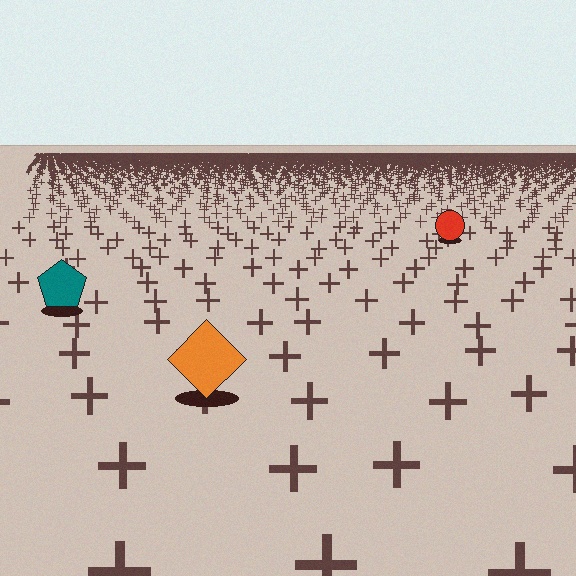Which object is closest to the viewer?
The orange diamond is closest. The texture marks near it are larger and more spread out.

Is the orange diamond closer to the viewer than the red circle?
Yes. The orange diamond is closer — you can tell from the texture gradient: the ground texture is coarser near it.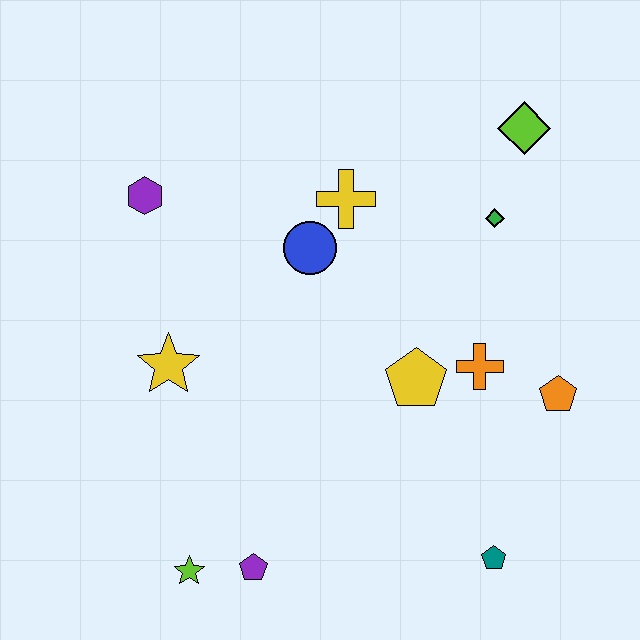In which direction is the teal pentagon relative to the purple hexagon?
The teal pentagon is below the purple hexagon.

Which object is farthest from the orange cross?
The purple hexagon is farthest from the orange cross.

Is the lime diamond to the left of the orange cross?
No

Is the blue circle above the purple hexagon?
No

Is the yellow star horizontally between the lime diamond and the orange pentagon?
No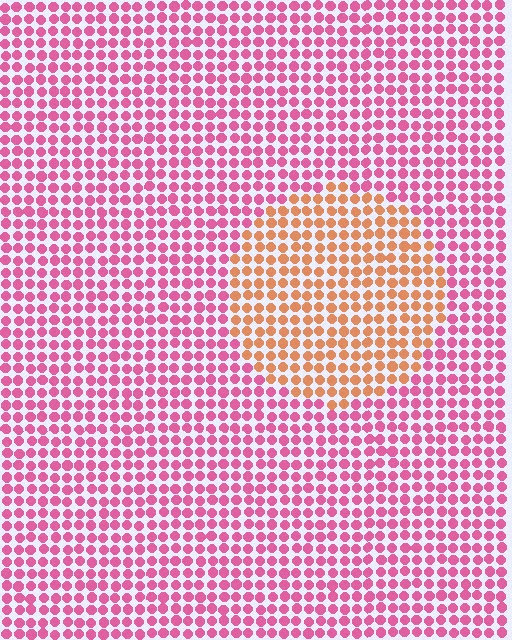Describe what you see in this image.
The image is filled with small pink elements in a uniform arrangement. A circle-shaped region is visible where the elements are tinted to a slightly different hue, forming a subtle color boundary.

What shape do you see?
I see a circle.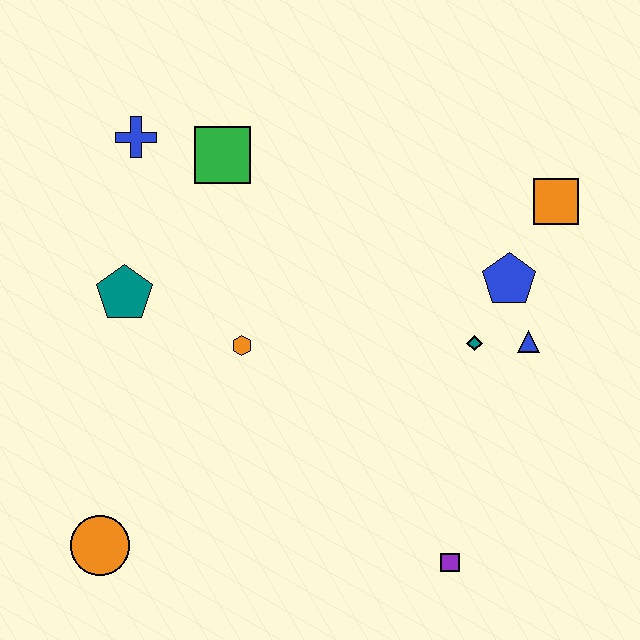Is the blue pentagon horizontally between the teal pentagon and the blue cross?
No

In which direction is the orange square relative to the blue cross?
The orange square is to the right of the blue cross.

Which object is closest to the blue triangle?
The teal diamond is closest to the blue triangle.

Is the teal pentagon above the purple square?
Yes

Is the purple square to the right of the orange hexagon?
Yes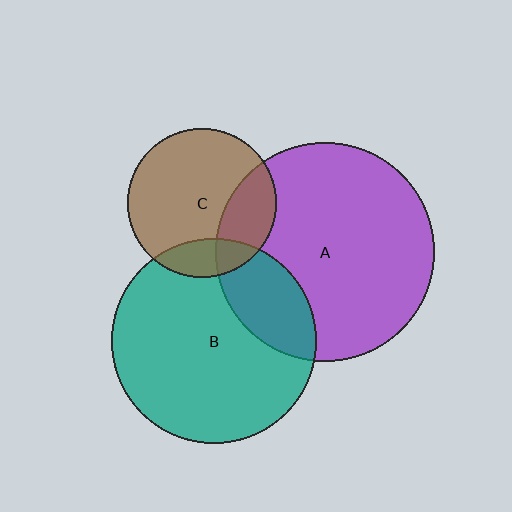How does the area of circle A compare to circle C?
Approximately 2.2 times.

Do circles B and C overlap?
Yes.